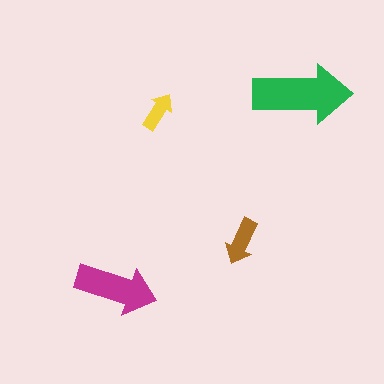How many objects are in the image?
There are 4 objects in the image.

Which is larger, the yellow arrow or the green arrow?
The green one.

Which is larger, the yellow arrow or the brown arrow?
The brown one.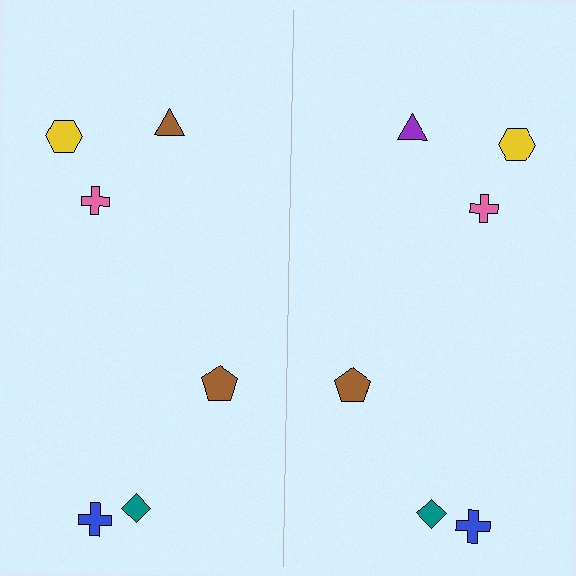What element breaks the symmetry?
The purple triangle on the right side breaks the symmetry — its mirror counterpart is brown.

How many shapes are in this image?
There are 12 shapes in this image.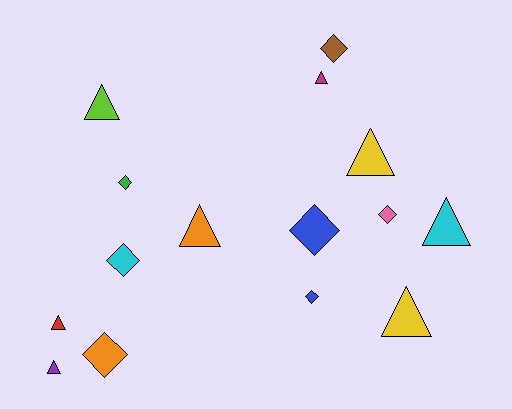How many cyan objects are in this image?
There are 2 cyan objects.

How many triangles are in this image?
There are 8 triangles.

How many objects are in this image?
There are 15 objects.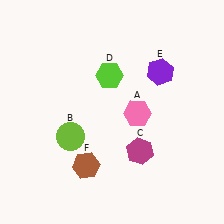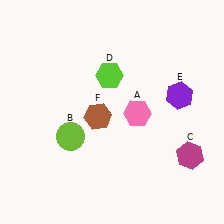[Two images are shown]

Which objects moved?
The objects that moved are: the magenta hexagon (C), the purple hexagon (E), the brown hexagon (F).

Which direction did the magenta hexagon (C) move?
The magenta hexagon (C) moved right.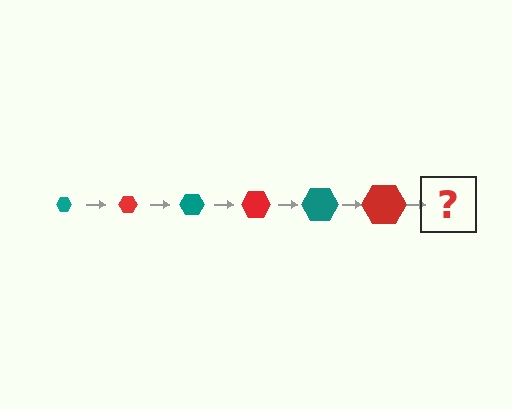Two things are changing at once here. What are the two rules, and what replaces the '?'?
The two rules are that the hexagon grows larger each step and the color cycles through teal and red. The '?' should be a teal hexagon, larger than the previous one.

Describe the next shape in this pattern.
It should be a teal hexagon, larger than the previous one.